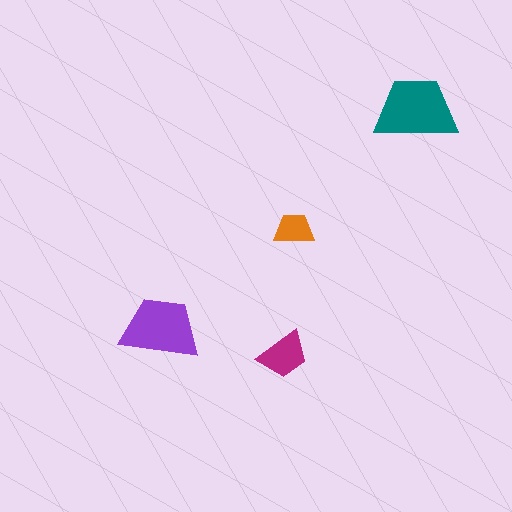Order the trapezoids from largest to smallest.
the teal one, the purple one, the magenta one, the orange one.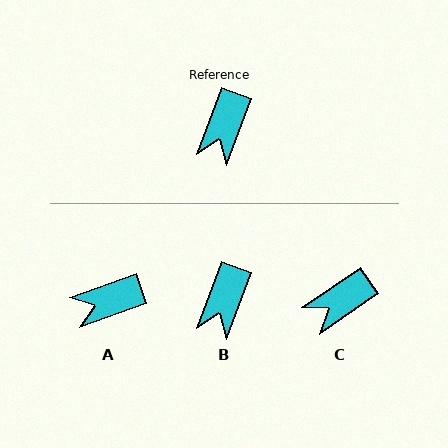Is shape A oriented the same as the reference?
No, it is off by about 51 degrees.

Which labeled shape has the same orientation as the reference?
B.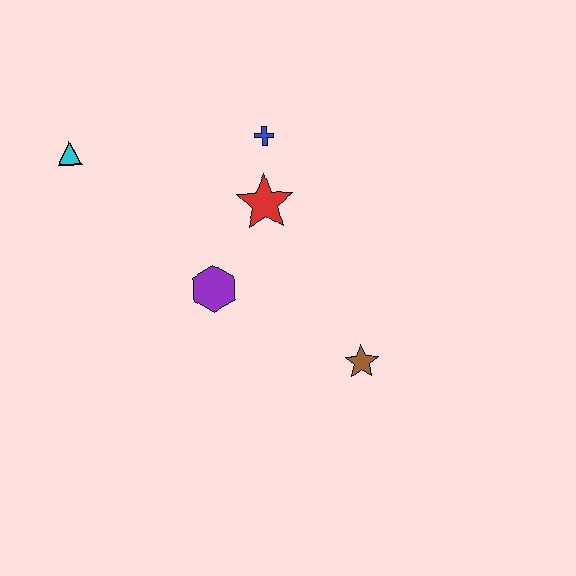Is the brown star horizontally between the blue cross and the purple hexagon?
No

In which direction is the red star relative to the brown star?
The red star is above the brown star.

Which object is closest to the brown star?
The purple hexagon is closest to the brown star.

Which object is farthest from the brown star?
The cyan triangle is farthest from the brown star.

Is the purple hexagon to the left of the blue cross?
Yes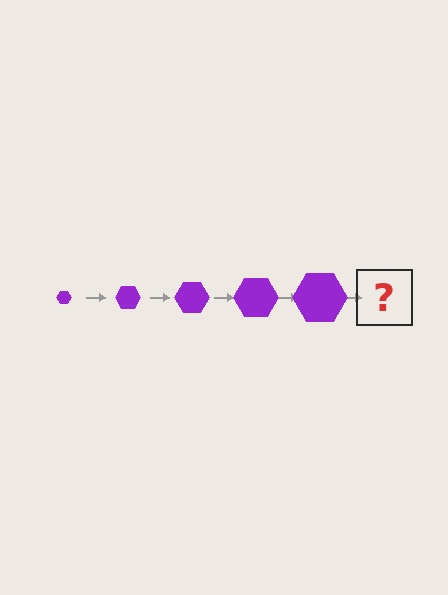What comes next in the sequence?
The next element should be a purple hexagon, larger than the previous one.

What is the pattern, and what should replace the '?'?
The pattern is that the hexagon gets progressively larger each step. The '?' should be a purple hexagon, larger than the previous one.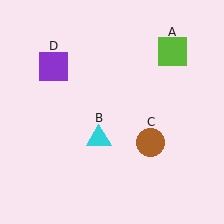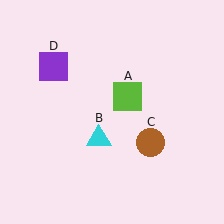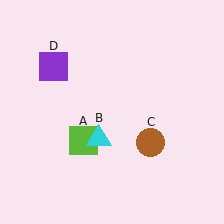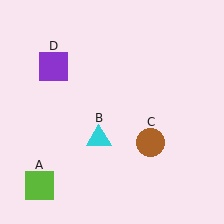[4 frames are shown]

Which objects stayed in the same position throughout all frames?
Cyan triangle (object B) and brown circle (object C) and purple square (object D) remained stationary.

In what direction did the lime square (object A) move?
The lime square (object A) moved down and to the left.